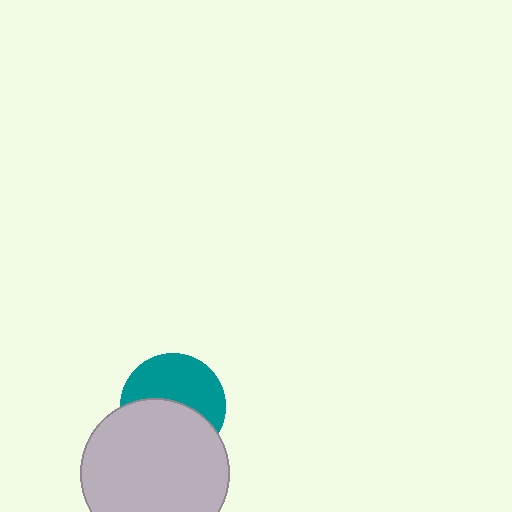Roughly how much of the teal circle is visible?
About half of it is visible (roughly 51%).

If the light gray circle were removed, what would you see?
You would see the complete teal circle.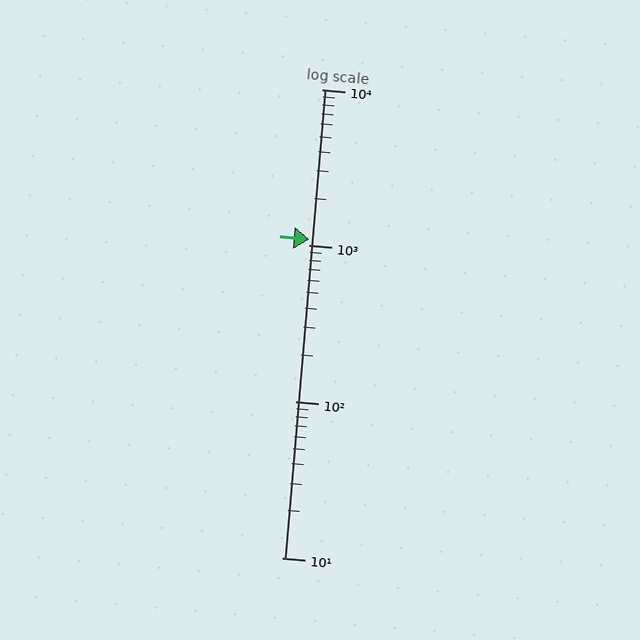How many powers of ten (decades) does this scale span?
The scale spans 3 decades, from 10 to 10000.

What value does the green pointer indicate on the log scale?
The pointer indicates approximately 1100.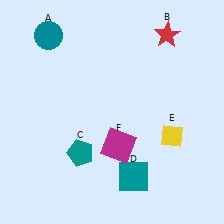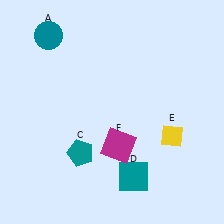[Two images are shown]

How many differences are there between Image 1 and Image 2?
There is 1 difference between the two images.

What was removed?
The red star (B) was removed in Image 2.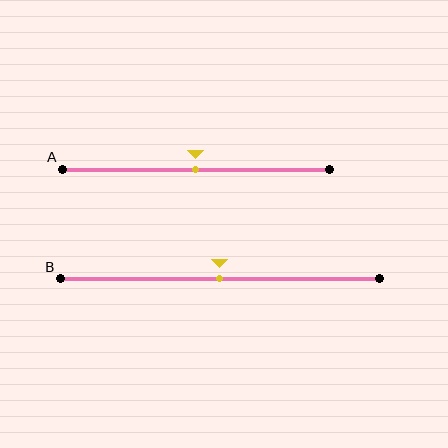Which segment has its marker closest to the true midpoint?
Segment A has its marker closest to the true midpoint.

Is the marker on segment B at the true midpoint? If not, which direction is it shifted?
Yes, the marker on segment B is at the true midpoint.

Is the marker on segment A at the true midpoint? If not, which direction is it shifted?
Yes, the marker on segment A is at the true midpoint.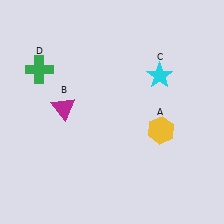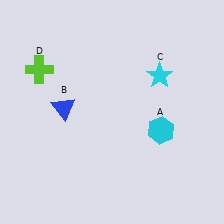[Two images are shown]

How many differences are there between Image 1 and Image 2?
There are 3 differences between the two images.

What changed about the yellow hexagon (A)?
In Image 1, A is yellow. In Image 2, it changed to cyan.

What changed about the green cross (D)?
In Image 1, D is green. In Image 2, it changed to lime.